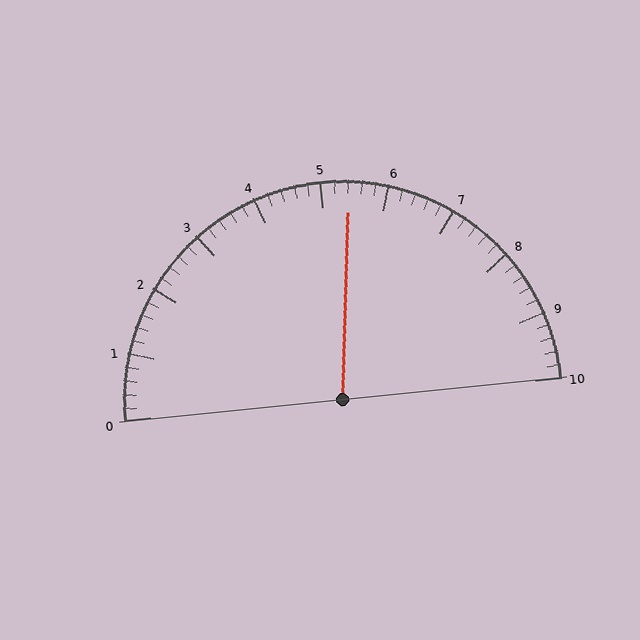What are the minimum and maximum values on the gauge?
The gauge ranges from 0 to 10.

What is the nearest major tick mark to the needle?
The nearest major tick mark is 5.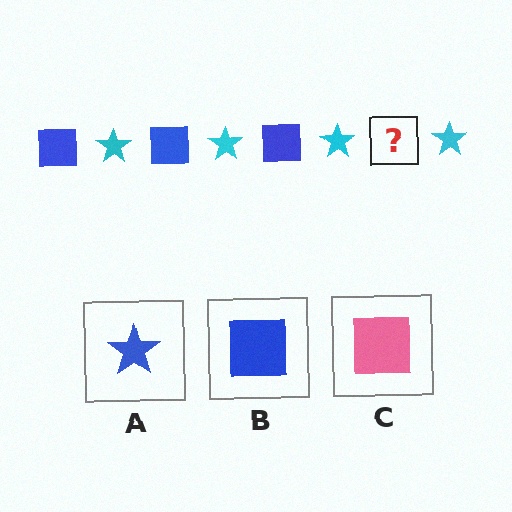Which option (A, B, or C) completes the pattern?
B.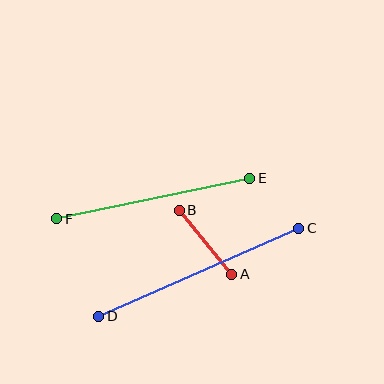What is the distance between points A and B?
The distance is approximately 83 pixels.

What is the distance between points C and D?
The distance is approximately 219 pixels.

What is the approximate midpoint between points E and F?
The midpoint is at approximately (153, 198) pixels.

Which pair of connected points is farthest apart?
Points C and D are farthest apart.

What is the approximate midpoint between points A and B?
The midpoint is at approximately (206, 242) pixels.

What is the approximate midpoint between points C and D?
The midpoint is at approximately (199, 272) pixels.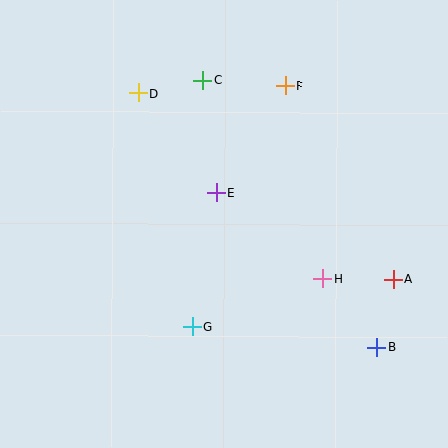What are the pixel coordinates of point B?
Point B is at (377, 347).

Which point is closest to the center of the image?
Point E at (216, 193) is closest to the center.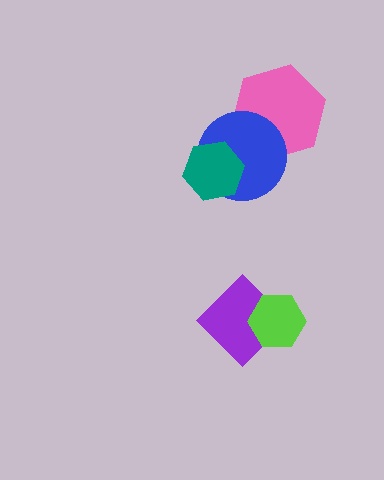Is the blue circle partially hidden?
Yes, it is partially covered by another shape.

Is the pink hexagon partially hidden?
Yes, it is partially covered by another shape.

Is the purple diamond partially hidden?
Yes, it is partially covered by another shape.